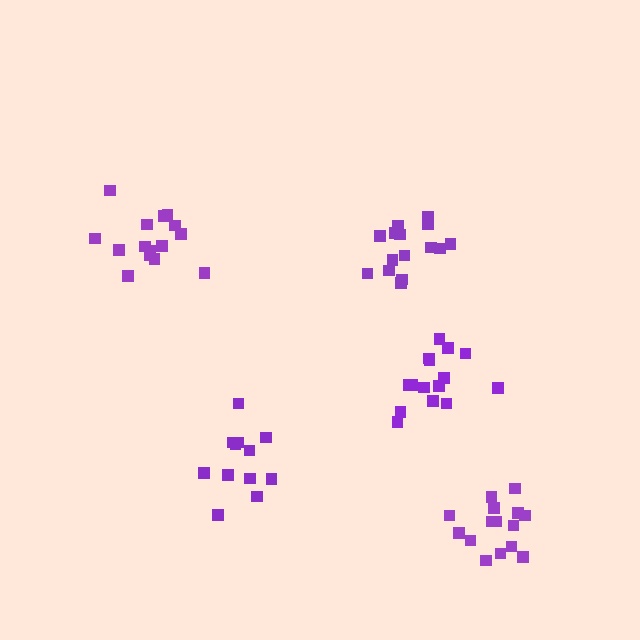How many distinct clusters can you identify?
There are 5 distinct clusters.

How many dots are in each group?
Group 1: 16 dots, Group 2: 15 dots, Group 3: 15 dots, Group 4: 15 dots, Group 5: 12 dots (73 total).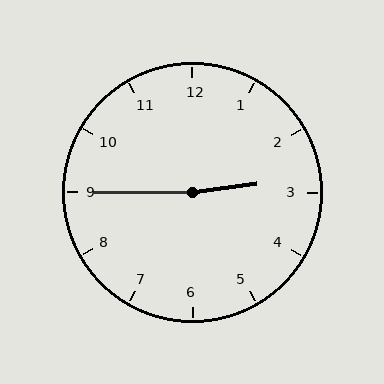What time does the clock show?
2:45.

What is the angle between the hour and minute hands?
Approximately 172 degrees.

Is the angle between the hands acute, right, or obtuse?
It is obtuse.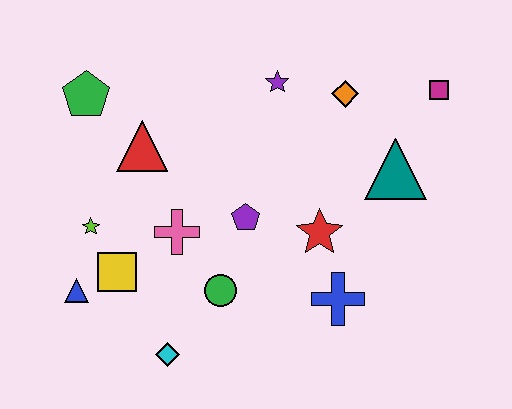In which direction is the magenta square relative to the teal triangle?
The magenta square is above the teal triangle.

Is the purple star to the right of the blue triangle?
Yes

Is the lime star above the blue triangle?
Yes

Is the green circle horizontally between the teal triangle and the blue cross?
No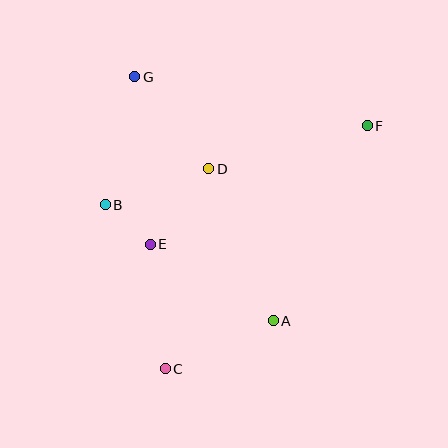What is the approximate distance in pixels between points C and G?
The distance between C and G is approximately 294 pixels.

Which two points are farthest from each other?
Points C and F are farthest from each other.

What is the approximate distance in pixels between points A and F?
The distance between A and F is approximately 216 pixels.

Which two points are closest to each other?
Points B and E are closest to each other.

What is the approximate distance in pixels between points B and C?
The distance between B and C is approximately 175 pixels.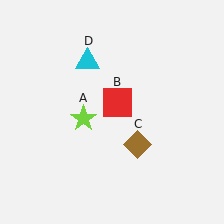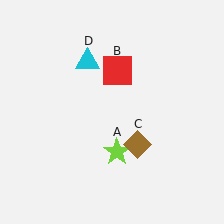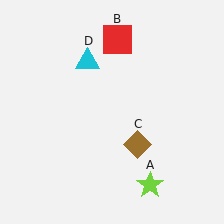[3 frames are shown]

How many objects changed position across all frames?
2 objects changed position: lime star (object A), red square (object B).